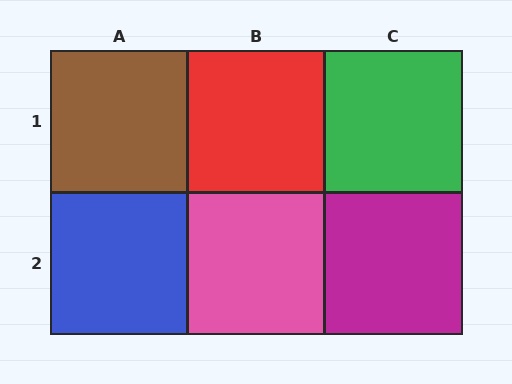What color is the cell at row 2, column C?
Magenta.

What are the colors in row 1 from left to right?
Brown, red, green.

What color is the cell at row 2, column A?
Blue.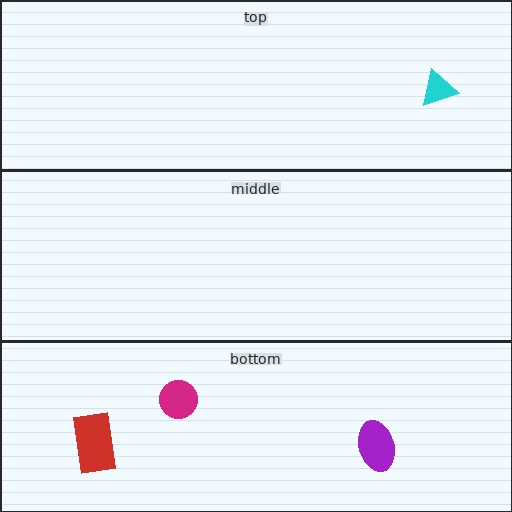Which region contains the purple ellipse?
The bottom region.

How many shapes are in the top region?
1.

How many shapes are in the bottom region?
3.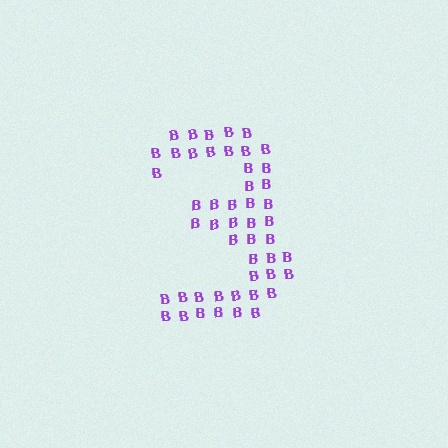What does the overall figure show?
The overall figure shows the digit 3.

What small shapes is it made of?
It is made of small letter B's.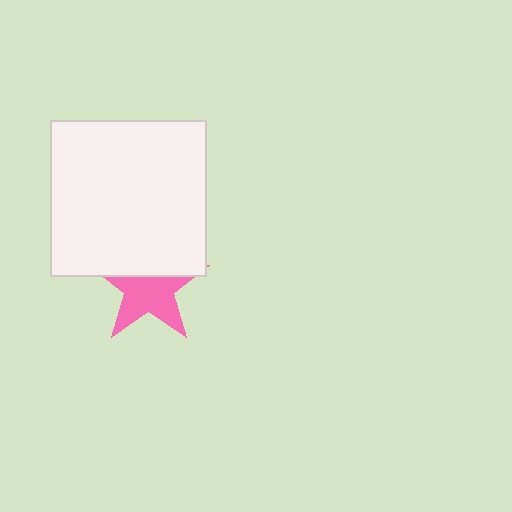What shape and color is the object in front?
The object in front is a white square.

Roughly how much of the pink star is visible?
About half of it is visible (roughly 60%).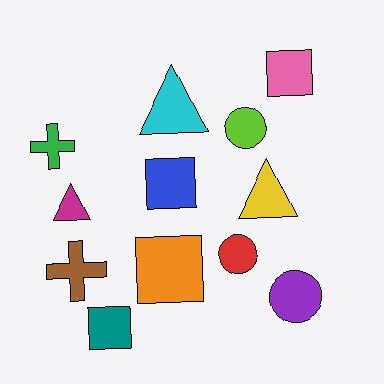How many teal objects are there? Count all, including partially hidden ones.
There is 1 teal object.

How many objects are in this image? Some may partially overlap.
There are 12 objects.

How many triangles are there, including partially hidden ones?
There are 3 triangles.